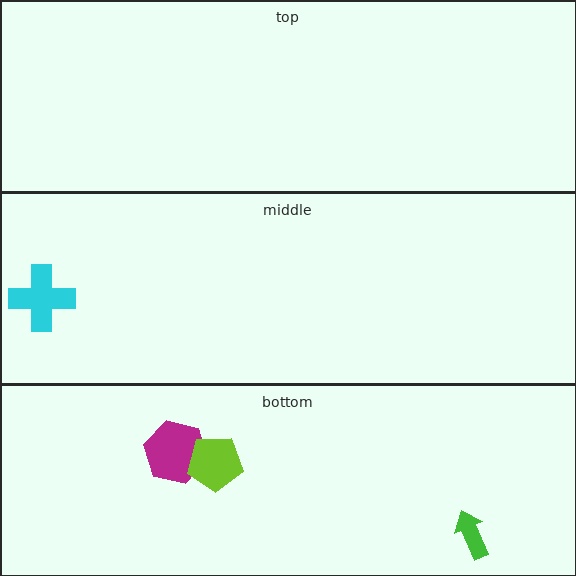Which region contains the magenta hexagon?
The bottom region.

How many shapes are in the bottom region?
3.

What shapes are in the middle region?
The cyan cross.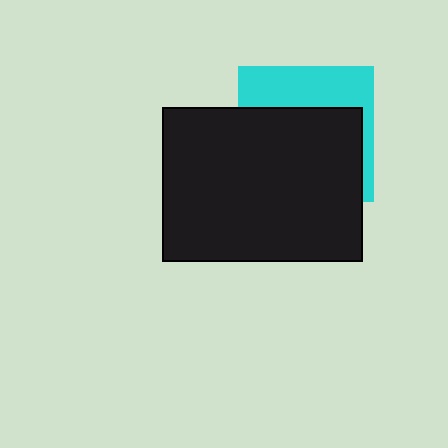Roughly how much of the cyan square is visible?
A small part of it is visible (roughly 36%).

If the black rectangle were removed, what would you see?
You would see the complete cyan square.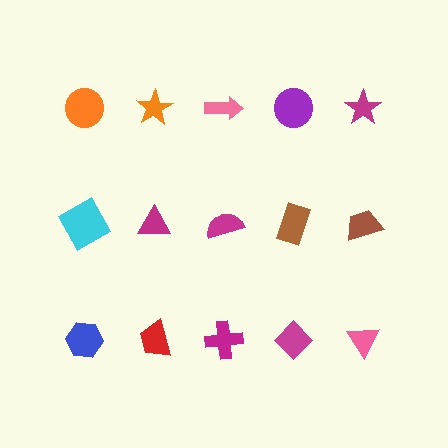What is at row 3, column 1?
A blue hexagon.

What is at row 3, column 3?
A magenta cross.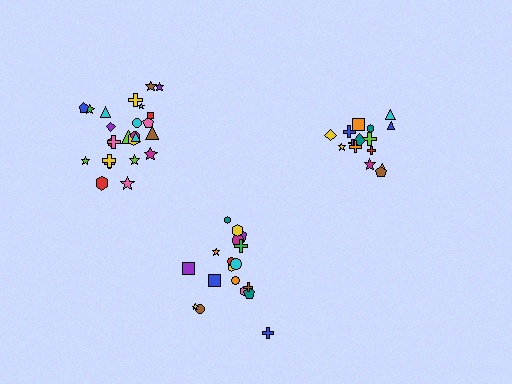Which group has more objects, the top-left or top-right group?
The top-left group.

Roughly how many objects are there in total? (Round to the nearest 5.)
Roughly 60 objects in total.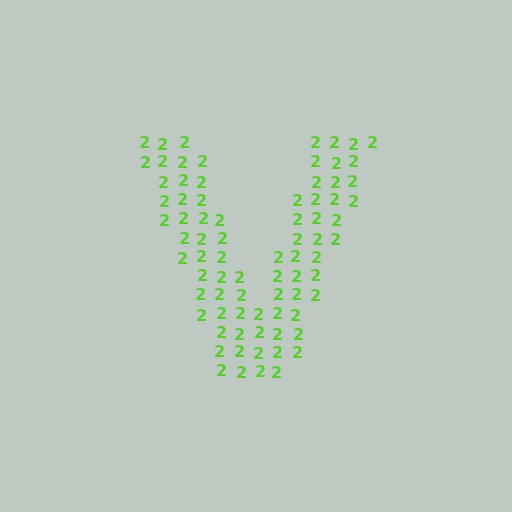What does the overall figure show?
The overall figure shows the letter V.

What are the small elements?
The small elements are digit 2's.